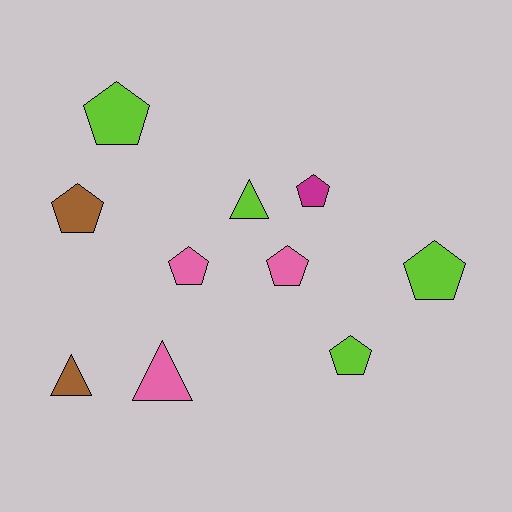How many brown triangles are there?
There is 1 brown triangle.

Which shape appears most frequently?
Pentagon, with 7 objects.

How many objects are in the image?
There are 10 objects.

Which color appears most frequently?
Lime, with 4 objects.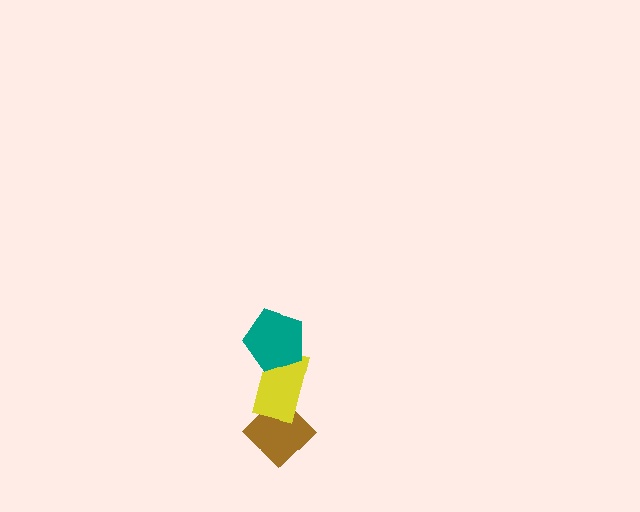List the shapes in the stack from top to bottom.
From top to bottom: the teal pentagon, the yellow rectangle, the brown diamond.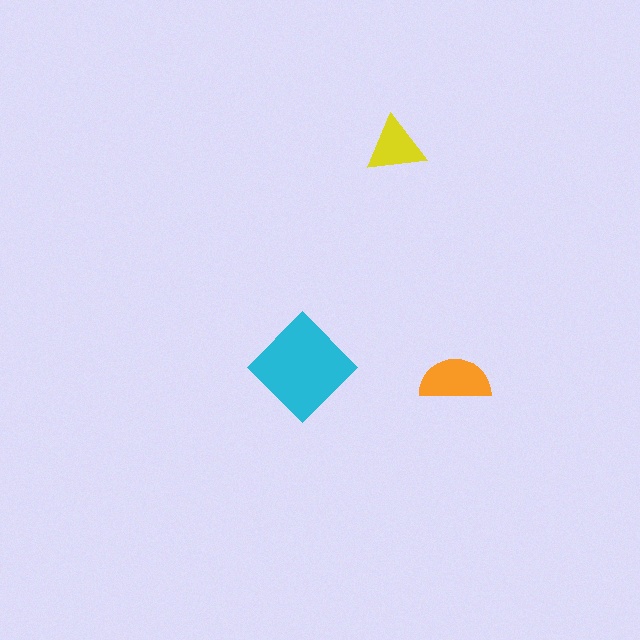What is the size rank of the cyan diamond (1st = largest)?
1st.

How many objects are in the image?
There are 3 objects in the image.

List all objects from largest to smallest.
The cyan diamond, the orange semicircle, the yellow triangle.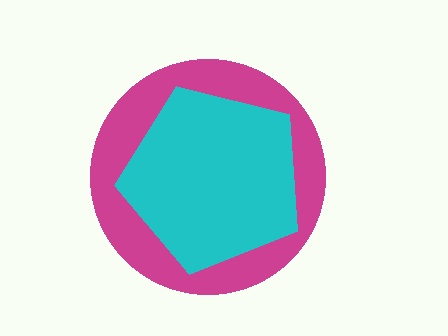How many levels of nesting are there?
2.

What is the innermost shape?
The cyan pentagon.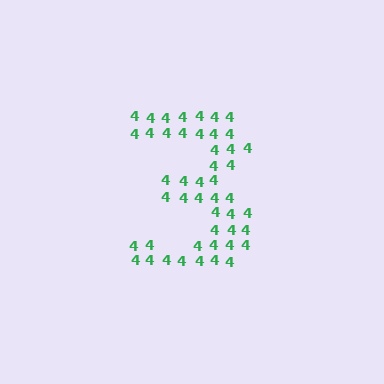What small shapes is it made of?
It is made of small digit 4's.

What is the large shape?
The large shape is the digit 3.